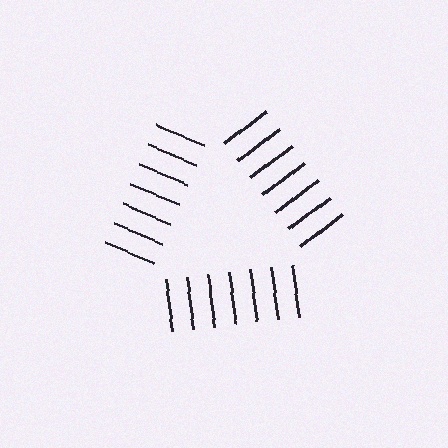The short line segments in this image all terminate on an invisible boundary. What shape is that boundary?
An illusory triangle — the line segments terminate on its edges but no continuous stroke is drawn.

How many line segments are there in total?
21 — 7 along each of the 3 edges.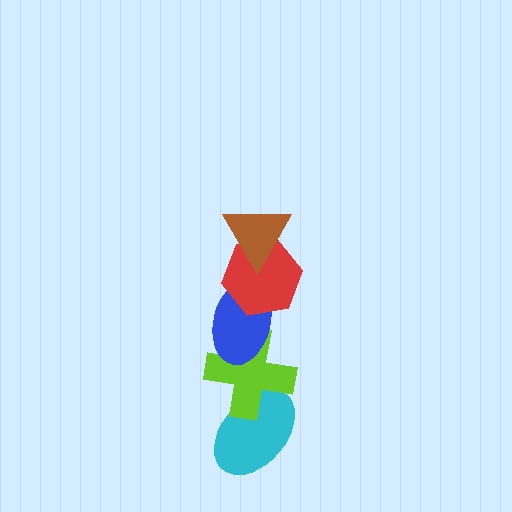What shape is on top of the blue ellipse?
The red hexagon is on top of the blue ellipse.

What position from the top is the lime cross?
The lime cross is 4th from the top.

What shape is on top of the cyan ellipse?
The lime cross is on top of the cyan ellipse.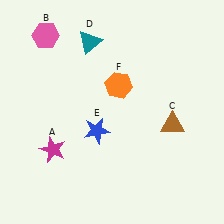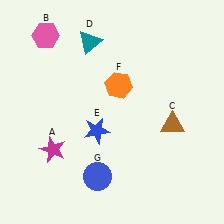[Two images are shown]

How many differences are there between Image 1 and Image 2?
There is 1 difference between the two images.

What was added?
A blue circle (G) was added in Image 2.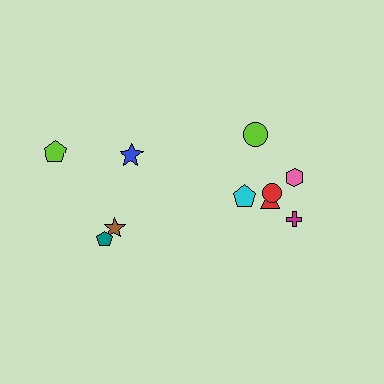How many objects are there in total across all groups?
There are 10 objects.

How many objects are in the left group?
There are 4 objects.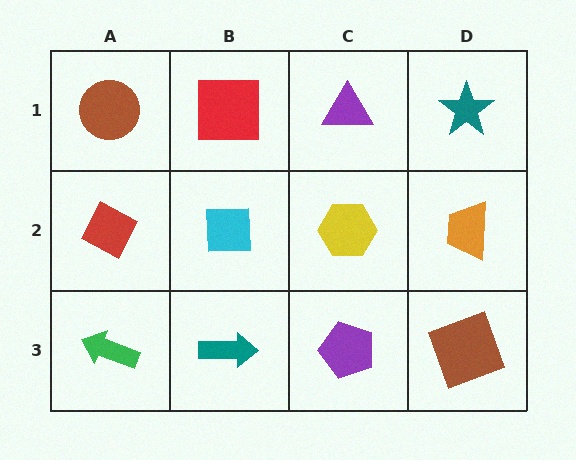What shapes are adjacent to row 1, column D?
An orange trapezoid (row 2, column D), a purple triangle (row 1, column C).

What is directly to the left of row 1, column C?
A red square.